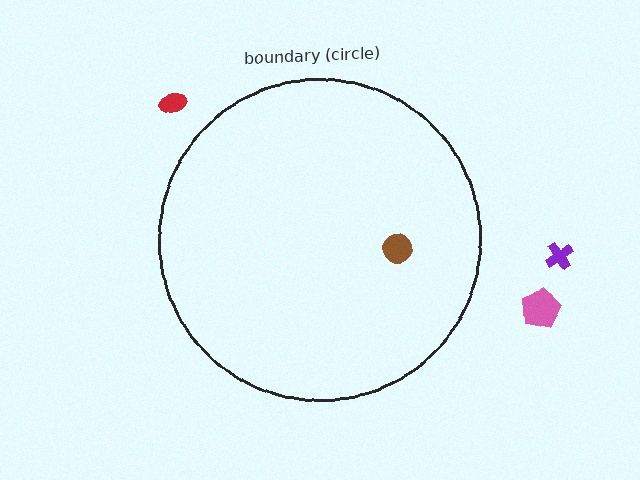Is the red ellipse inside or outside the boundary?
Outside.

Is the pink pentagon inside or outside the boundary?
Outside.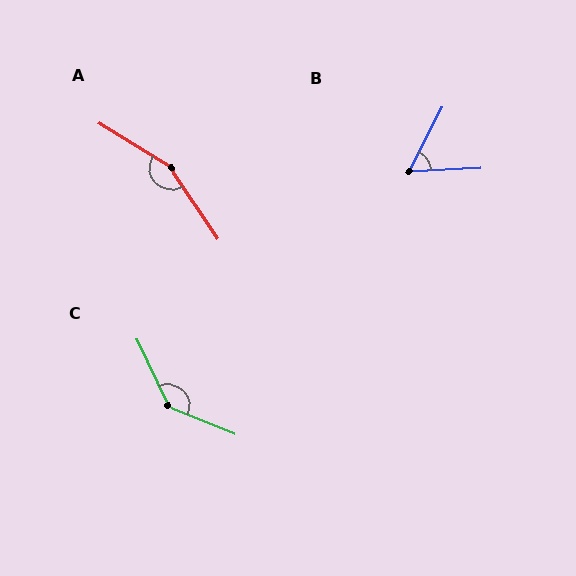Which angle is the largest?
A, at approximately 156 degrees.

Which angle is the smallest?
B, at approximately 60 degrees.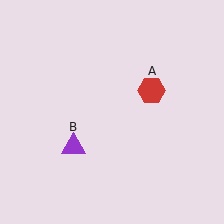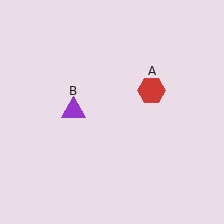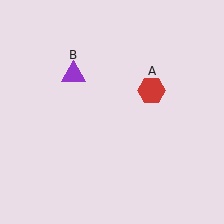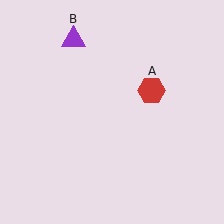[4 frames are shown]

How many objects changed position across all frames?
1 object changed position: purple triangle (object B).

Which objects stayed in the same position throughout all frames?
Red hexagon (object A) remained stationary.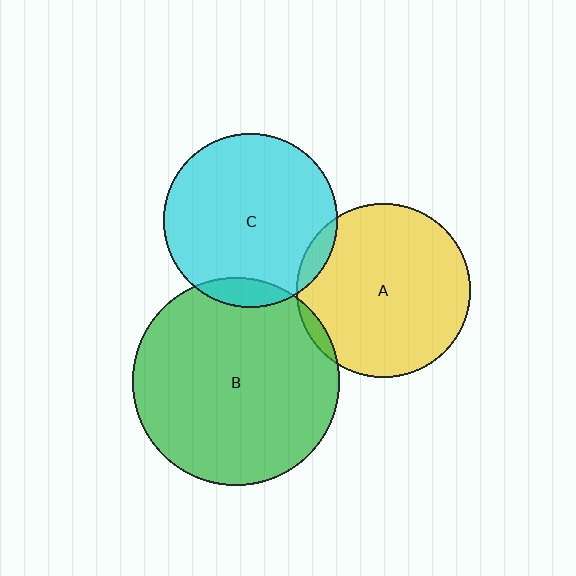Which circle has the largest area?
Circle B (green).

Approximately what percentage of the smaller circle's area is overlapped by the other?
Approximately 10%.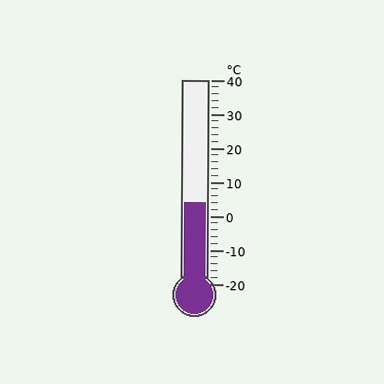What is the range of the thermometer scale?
The thermometer scale ranges from -20°C to 40°C.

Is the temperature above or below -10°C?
The temperature is above -10°C.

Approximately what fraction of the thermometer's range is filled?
The thermometer is filled to approximately 40% of its range.